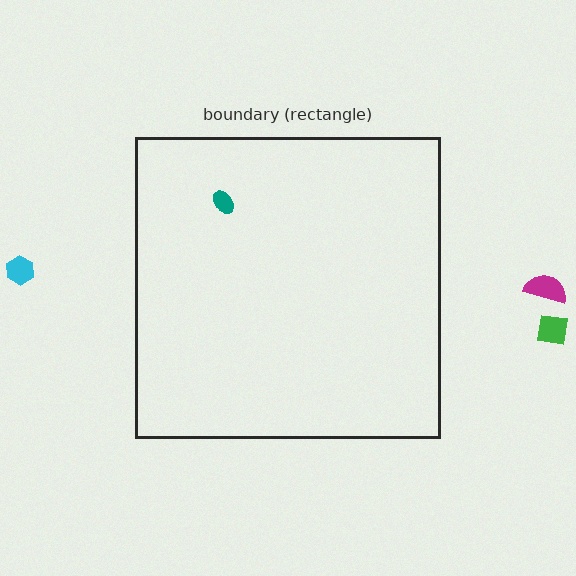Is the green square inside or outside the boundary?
Outside.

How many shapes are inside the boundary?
1 inside, 3 outside.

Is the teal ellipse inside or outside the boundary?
Inside.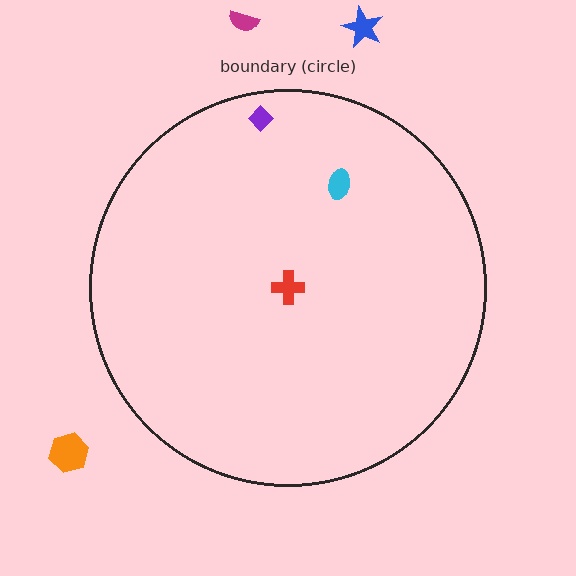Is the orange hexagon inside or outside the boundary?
Outside.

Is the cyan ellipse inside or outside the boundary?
Inside.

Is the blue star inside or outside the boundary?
Outside.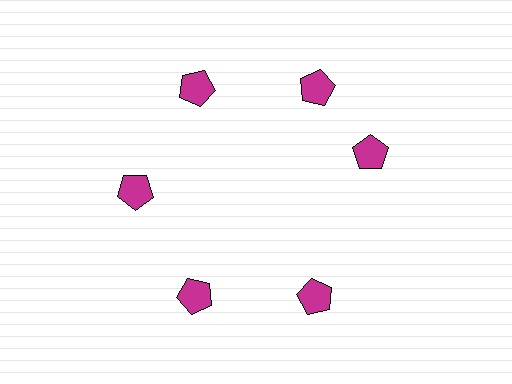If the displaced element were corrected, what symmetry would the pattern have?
It would have 6-fold rotational symmetry — the pattern would map onto itself every 60 degrees.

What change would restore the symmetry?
The symmetry would be restored by rotating it back into even spacing with its neighbors so that all 6 pentagons sit at equal angles and equal distance from the center.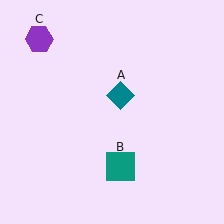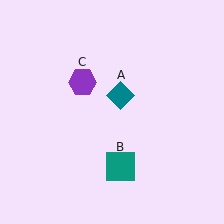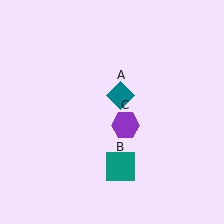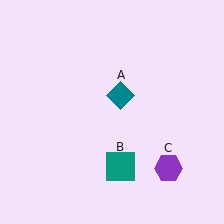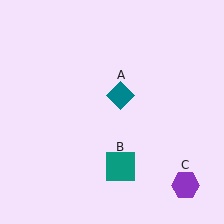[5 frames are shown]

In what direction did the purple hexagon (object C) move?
The purple hexagon (object C) moved down and to the right.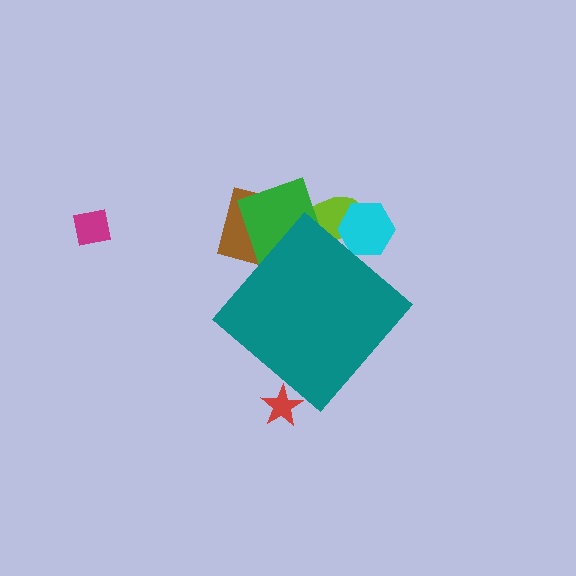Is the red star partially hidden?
Yes, the red star is partially hidden behind the teal diamond.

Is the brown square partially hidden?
Yes, the brown square is partially hidden behind the teal diamond.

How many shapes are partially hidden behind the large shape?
5 shapes are partially hidden.